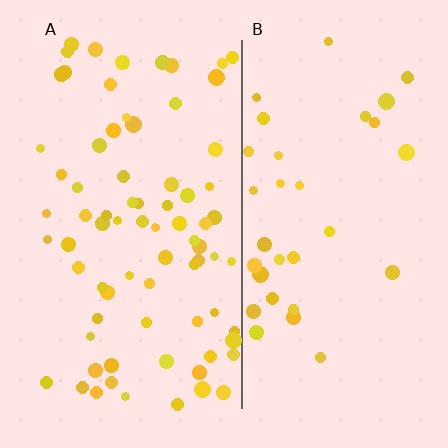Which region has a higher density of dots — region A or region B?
A (the left).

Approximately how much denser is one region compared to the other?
Approximately 2.3× — region A over region B.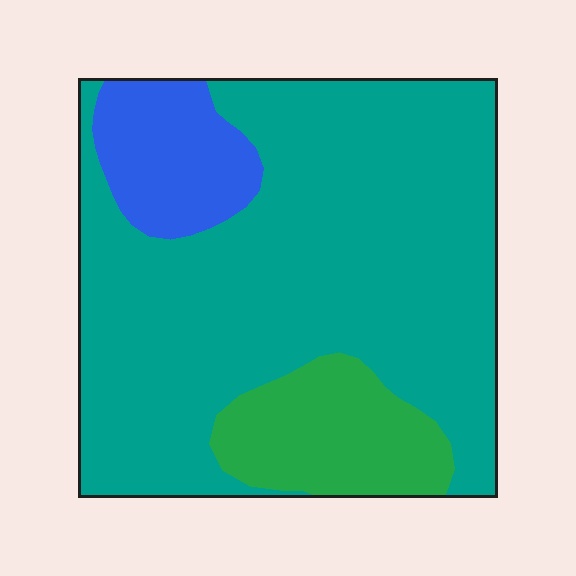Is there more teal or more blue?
Teal.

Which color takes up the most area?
Teal, at roughly 75%.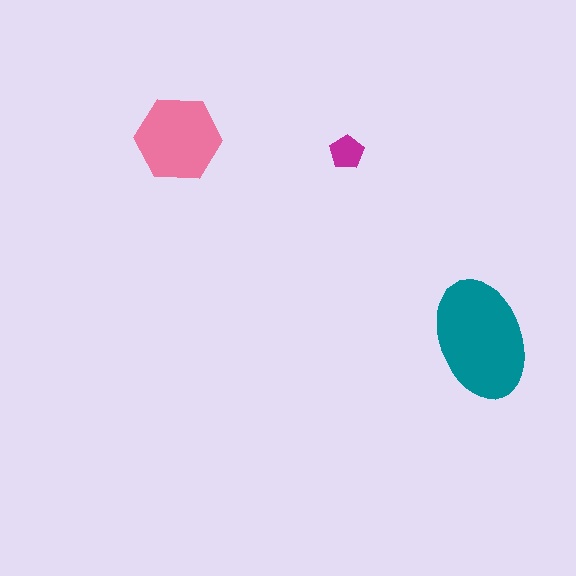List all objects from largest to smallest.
The teal ellipse, the pink hexagon, the magenta pentagon.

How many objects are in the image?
There are 3 objects in the image.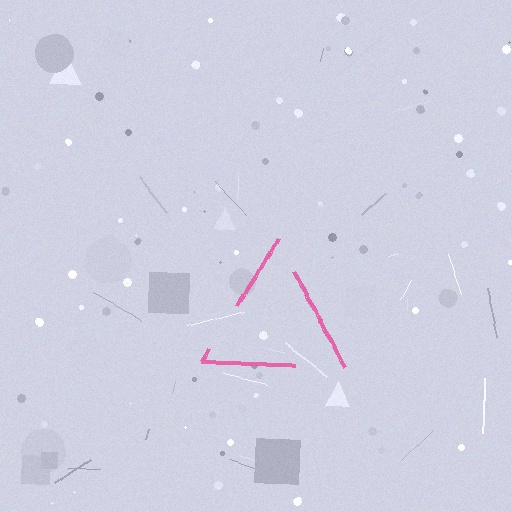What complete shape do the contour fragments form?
The contour fragments form a triangle.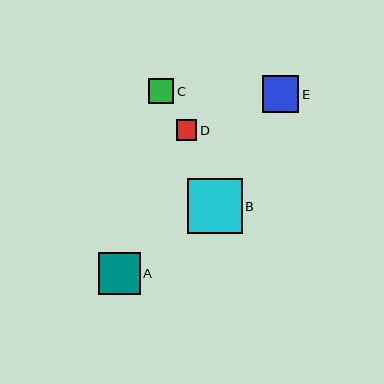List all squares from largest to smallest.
From largest to smallest: B, A, E, C, D.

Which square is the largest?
Square B is the largest with a size of approximately 55 pixels.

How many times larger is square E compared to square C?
Square E is approximately 1.5 times the size of square C.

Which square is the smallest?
Square D is the smallest with a size of approximately 20 pixels.